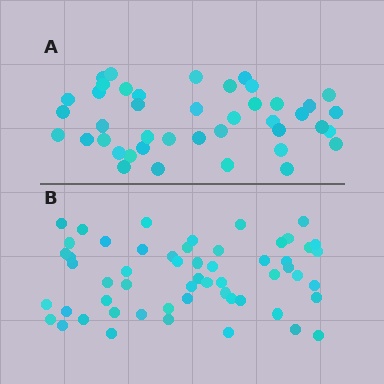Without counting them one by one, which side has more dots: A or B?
Region B (the bottom region) has more dots.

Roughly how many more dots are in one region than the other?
Region B has approximately 15 more dots than region A.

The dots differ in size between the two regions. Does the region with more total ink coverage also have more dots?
No. Region A has more total ink coverage because its dots are larger, but region B actually contains more individual dots. Total area can be misleading — the number of items is what matters here.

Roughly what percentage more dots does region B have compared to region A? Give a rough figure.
About 35% more.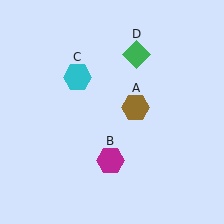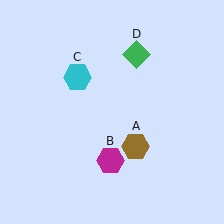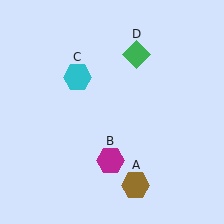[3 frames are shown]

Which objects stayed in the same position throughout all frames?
Magenta hexagon (object B) and cyan hexagon (object C) and green diamond (object D) remained stationary.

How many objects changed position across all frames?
1 object changed position: brown hexagon (object A).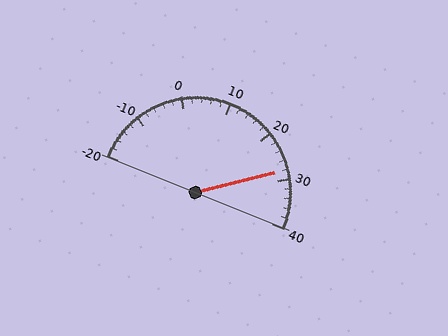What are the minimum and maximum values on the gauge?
The gauge ranges from -20 to 40.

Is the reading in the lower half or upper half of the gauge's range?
The reading is in the upper half of the range (-20 to 40).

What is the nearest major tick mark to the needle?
The nearest major tick mark is 30.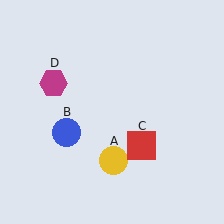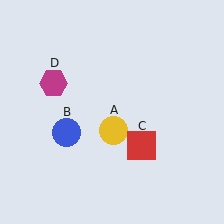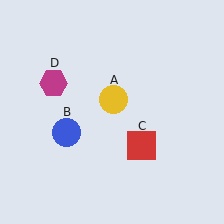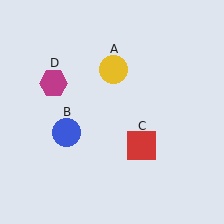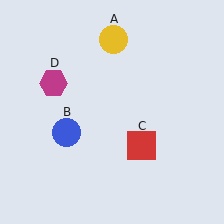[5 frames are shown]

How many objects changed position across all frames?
1 object changed position: yellow circle (object A).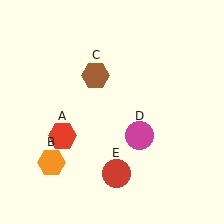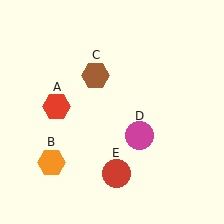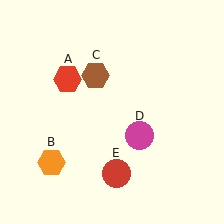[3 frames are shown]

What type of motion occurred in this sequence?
The red hexagon (object A) rotated clockwise around the center of the scene.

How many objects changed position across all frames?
1 object changed position: red hexagon (object A).